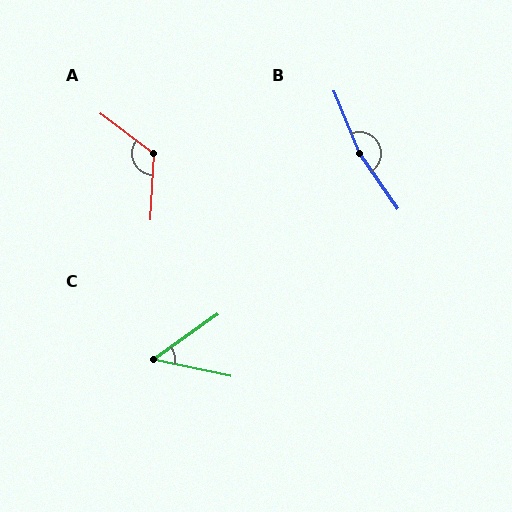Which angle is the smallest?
C, at approximately 47 degrees.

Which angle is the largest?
B, at approximately 167 degrees.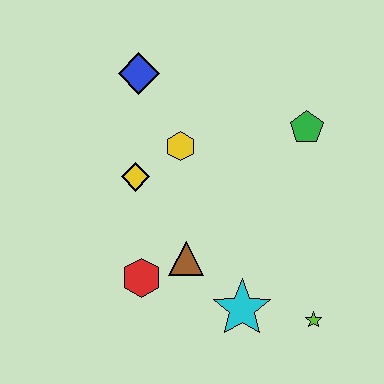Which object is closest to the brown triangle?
The red hexagon is closest to the brown triangle.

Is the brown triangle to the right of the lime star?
No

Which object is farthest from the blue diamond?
The lime star is farthest from the blue diamond.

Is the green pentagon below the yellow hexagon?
No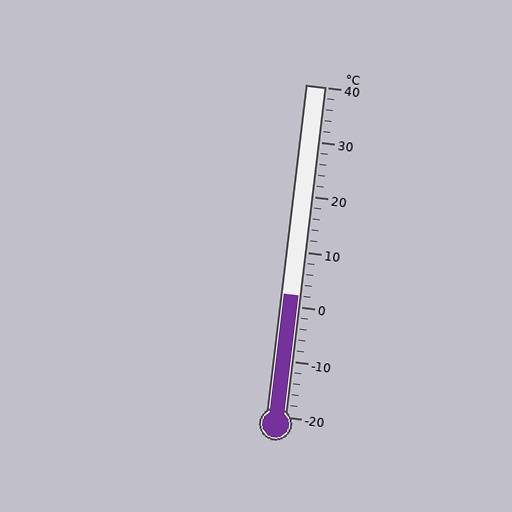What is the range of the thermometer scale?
The thermometer scale ranges from -20°C to 40°C.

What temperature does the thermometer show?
The thermometer shows approximately 2°C.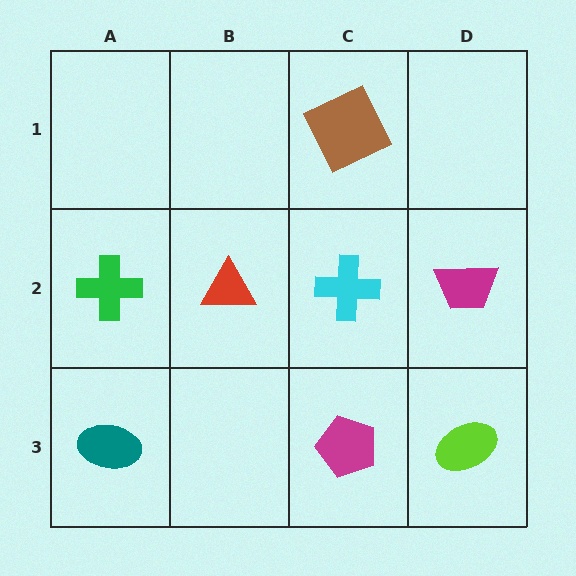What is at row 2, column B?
A red triangle.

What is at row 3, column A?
A teal ellipse.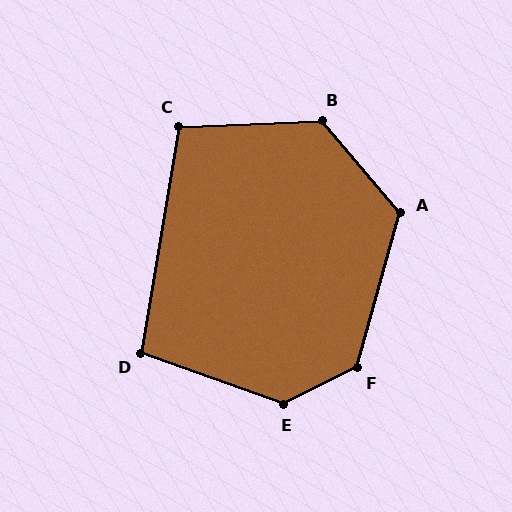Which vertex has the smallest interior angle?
D, at approximately 100 degrees.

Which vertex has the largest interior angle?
E, at approximately 134 degrees.